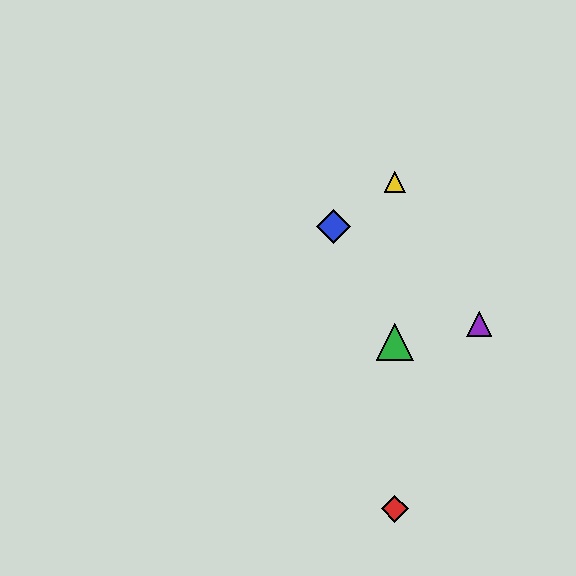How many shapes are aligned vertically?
3 shapes (the red diamond, the green triangle, the yellow triangle) are aligned vertically.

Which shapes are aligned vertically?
The red diamond, the green triangle, the yellow triangle are aligned vertically.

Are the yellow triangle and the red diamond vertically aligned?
Yes, both are at x≈395.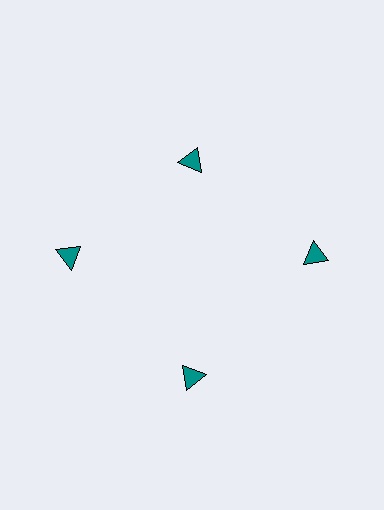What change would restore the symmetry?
The symmetry would be restored by moving it outward, back onto the ring so that all 4 triangles sit at equal angles and equal distance from the center.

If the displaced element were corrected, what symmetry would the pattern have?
It would have 4-fold rotational symmetry — the pattern would map onto itself every 90 degrees.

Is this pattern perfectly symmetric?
No. The 4 teal triangles are arranged in a ring, but one element near the 12 o'clock position is pulled inward toward the center, breaking the 4-fold rotational symmetry.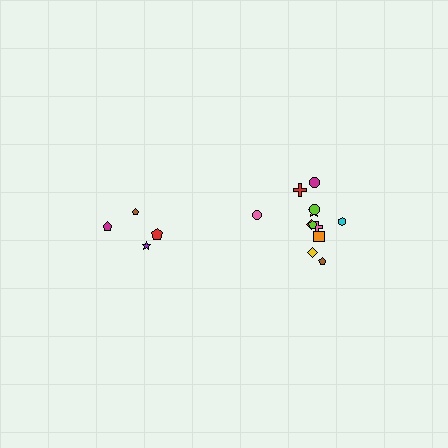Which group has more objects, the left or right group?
The right group.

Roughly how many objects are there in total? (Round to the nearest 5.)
Roughly 15 objects in total.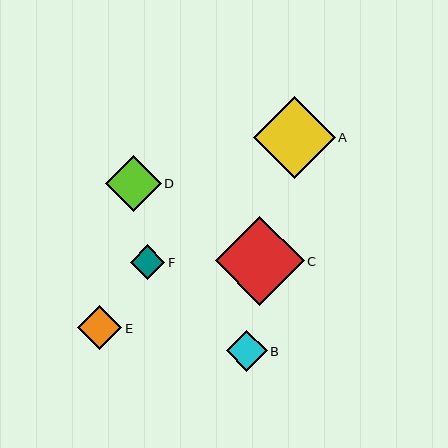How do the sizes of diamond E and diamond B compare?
Diamond E and diamond B are approximately the same size.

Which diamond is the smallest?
Diamond F is the smallest with a size of approximately 35 pixels.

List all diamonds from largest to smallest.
From largest to smallest: C, A, D, E, B, F.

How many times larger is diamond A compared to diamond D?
Diamond A is approximately 1.4 times the size of diamond D.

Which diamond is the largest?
Diamond C is the largest with a size of approximately 89 pixels.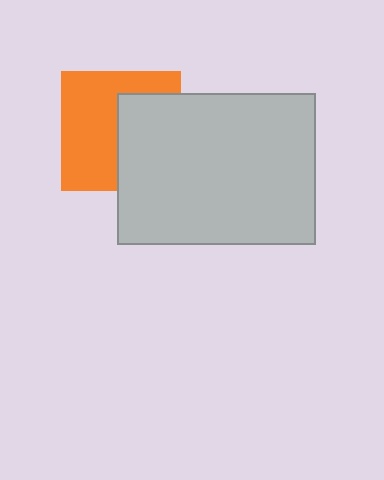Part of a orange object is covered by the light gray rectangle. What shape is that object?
It is a square.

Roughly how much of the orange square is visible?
About half of it is visible (roughly 56%).